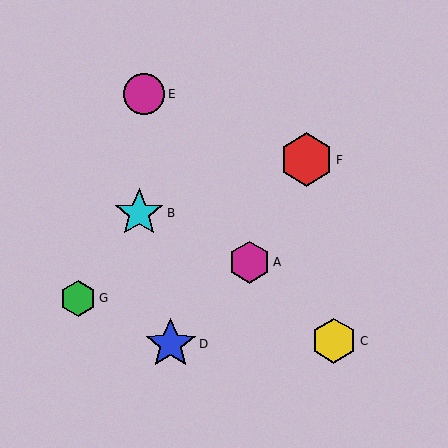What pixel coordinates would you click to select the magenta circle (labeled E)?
Click at (144, 94) to select the magenta circle E.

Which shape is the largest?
The red hexagon (labeled F) is the largest.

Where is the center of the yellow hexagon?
The center of the yellow hexagon is at (334, 341).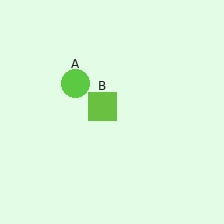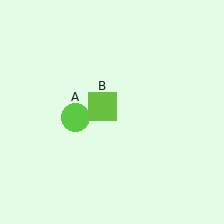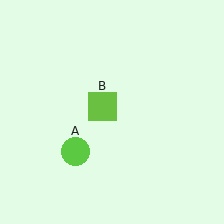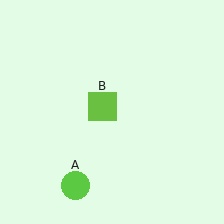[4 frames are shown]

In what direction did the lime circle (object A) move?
The lime circle (object A) moved down.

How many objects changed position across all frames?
1 object changed position: lime circle (object A).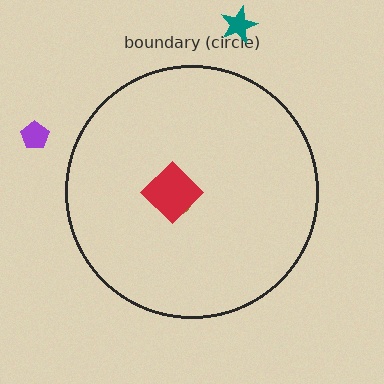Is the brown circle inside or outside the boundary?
Inside.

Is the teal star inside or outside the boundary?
Outside.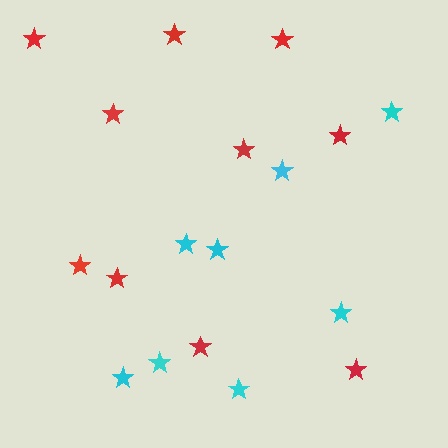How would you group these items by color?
There are 2 groups: one group of cyan stars (8) and one group of red stars (10).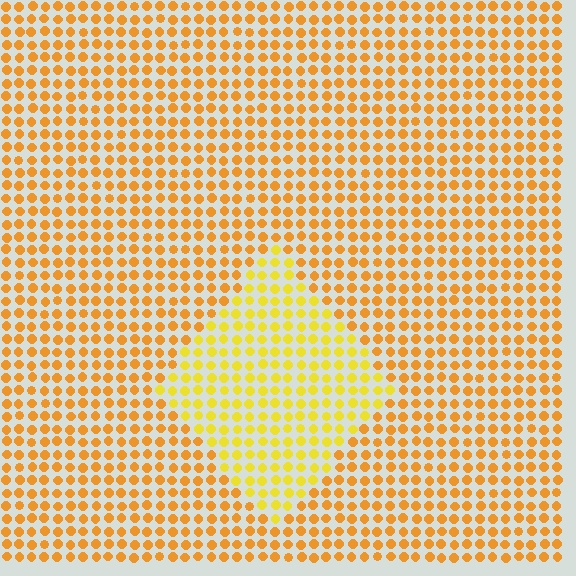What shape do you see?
I see a diamond.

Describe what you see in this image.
The image is filled with small orange elements in a uniform arrangement. A diamond-shaped region is visible where the elements are tinted to a slightly different hue, forming a subtle color boundary.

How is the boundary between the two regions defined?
The boundary is defined purely by a slight shift in hue (about 23 degrees). Spacing, size, and orientation are identical on both sides.